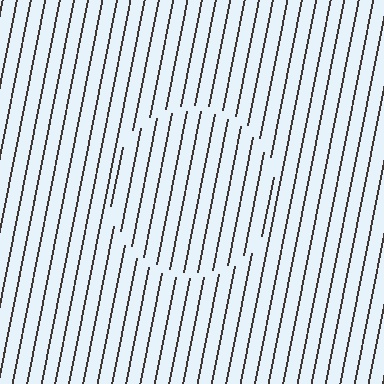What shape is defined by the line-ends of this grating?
An illusory circle. The interior of the shape contains the same grating, shifted by half a period — the contour is defined by the phase discontinuity where line-ends from the inner and outer gratings abut.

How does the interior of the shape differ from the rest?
The interior of the shape contains the same grating, shifted by half a period — the contour is defined by the phase discontinuity where line-ends from the inner and outer gratings abut.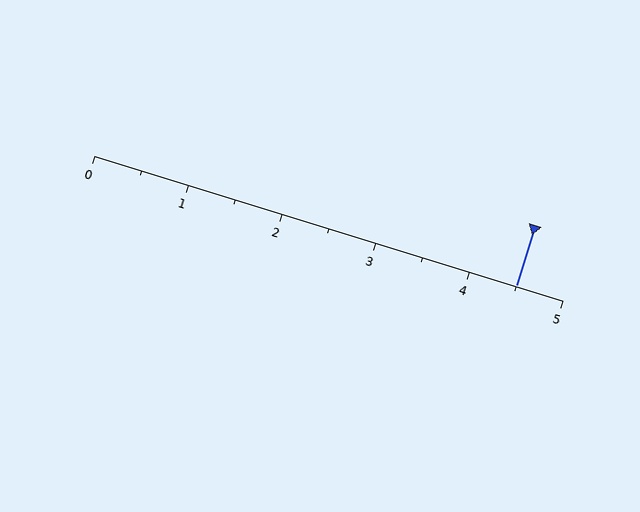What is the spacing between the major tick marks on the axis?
The major ticks are spaced 1 apart.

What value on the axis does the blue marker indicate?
The marker indicates approximately 4.5.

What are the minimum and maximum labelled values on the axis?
The axis runs from 0 to 5.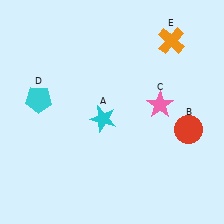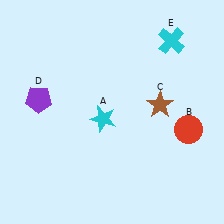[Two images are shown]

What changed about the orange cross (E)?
In Image 1, E is orange. In Image 2, it changed to cyan.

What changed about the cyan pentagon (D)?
In Image 1, D is cyan. In Image 2, it changed to purple.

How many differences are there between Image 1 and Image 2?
There are 3 differences between the two images.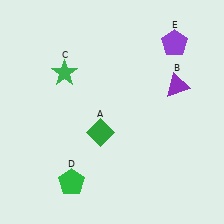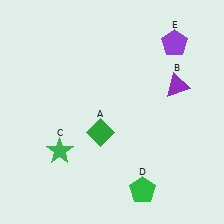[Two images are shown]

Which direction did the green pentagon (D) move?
The green pentagon (D) moved right.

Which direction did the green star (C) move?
The green star (C) moved down.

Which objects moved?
The objects that moved are: the green star (C), the green pentagon (D).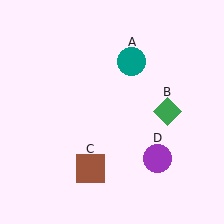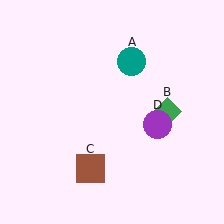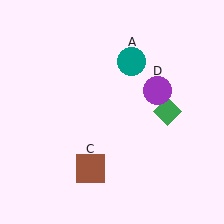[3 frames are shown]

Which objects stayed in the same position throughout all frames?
Teal circle (object A) and green diamond (object B) and brown square (object C) remained stationary.